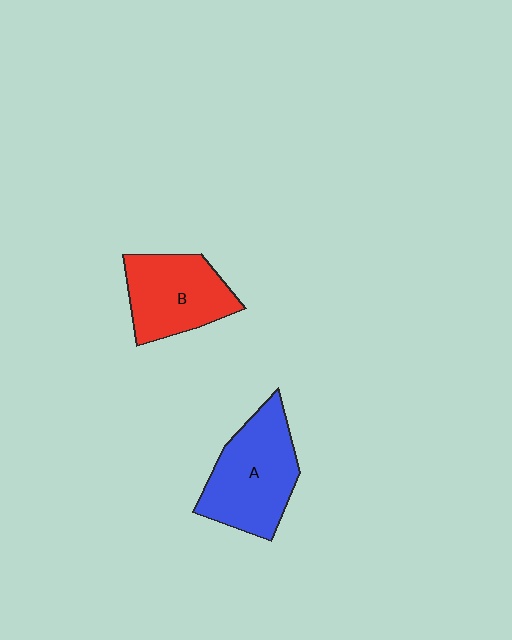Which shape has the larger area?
Shape A (blue).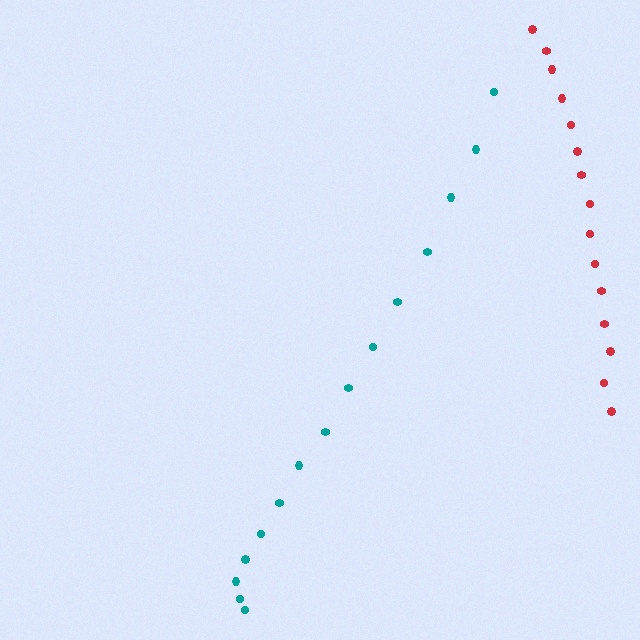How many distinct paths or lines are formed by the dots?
There are 2 distinct paths.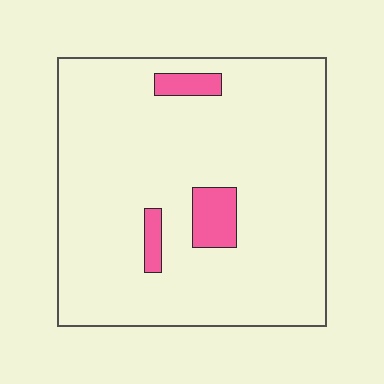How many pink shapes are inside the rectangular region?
3.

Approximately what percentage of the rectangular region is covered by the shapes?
Approximately 10%.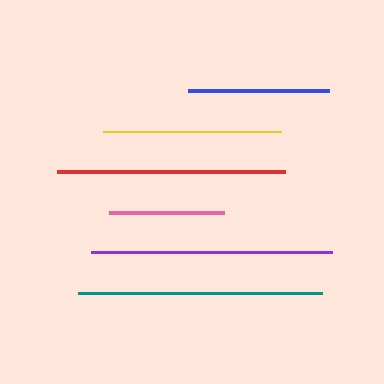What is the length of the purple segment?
The purple segment is approximately 241 pixels long.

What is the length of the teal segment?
The teal segment is approximately 244 pixels long.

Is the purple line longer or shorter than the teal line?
The teal line is longer than the purple line.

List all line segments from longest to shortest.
From longest to shortest: teal, purple, red, yellow, blue, pink.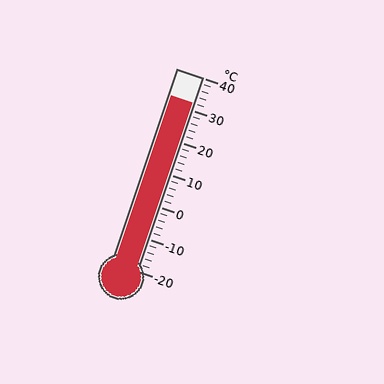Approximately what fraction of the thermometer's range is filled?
The thermometer is filled to approximately 85% of its range.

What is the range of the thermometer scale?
The thermometer scale ranges from -20°C to 40°C.